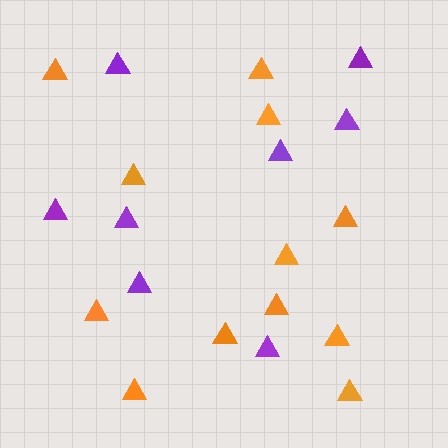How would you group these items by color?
There are 2 groups: one group of purple triangles (8) and one group of orange triangles (12).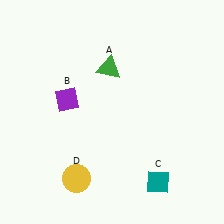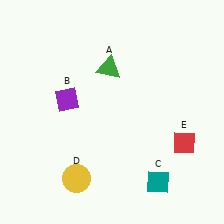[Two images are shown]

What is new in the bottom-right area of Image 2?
A red diamond (E) was added in the bottom-right area of Image 2.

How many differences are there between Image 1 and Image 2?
There is 1 difference between the two images.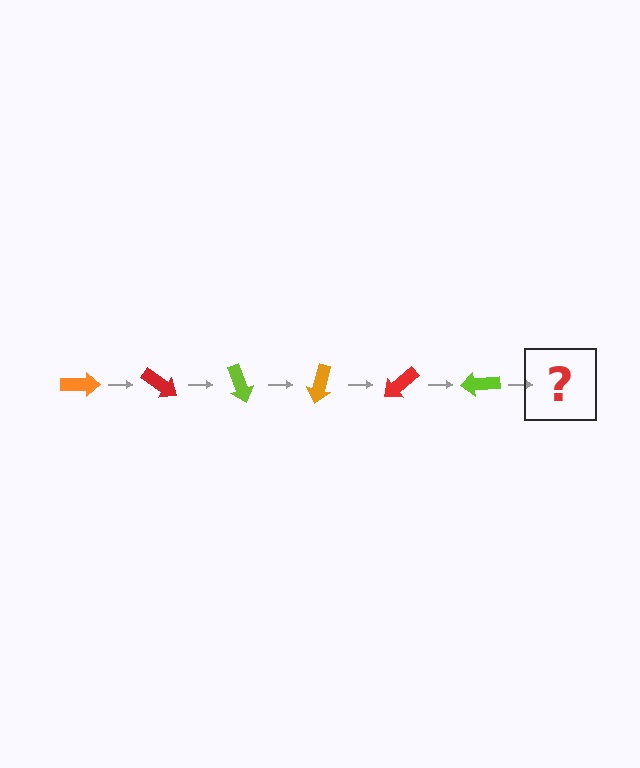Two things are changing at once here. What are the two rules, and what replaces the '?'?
The two rules are that it rotates 35 degrees each step and the color cycles through orange, red, and lime. The '?' should be an orange arrow, rotated 210 degrees from the start.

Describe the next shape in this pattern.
It should be an orange arrow, rotated 210 degrees from the start.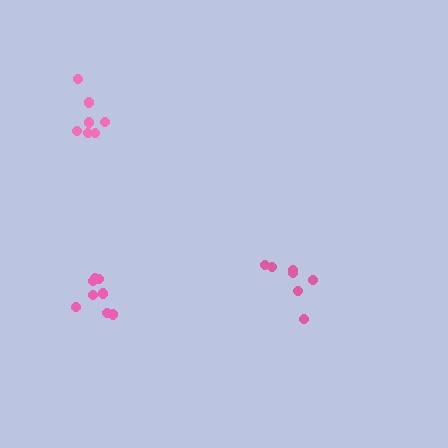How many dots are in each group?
Group 1: 8 dots, Group 2: 7 dots, Group 3: 7 dots (22 total).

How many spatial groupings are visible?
There are 3 spatial groupings.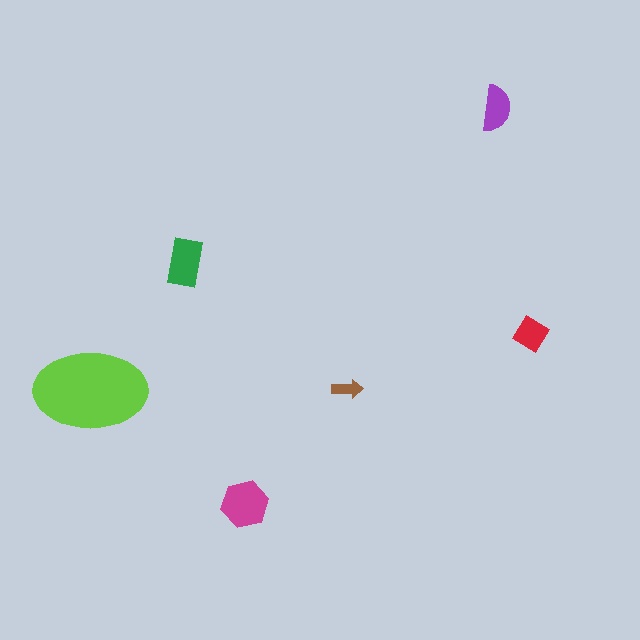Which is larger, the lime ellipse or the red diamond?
The lime ellipse.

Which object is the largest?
The lime ellipse.